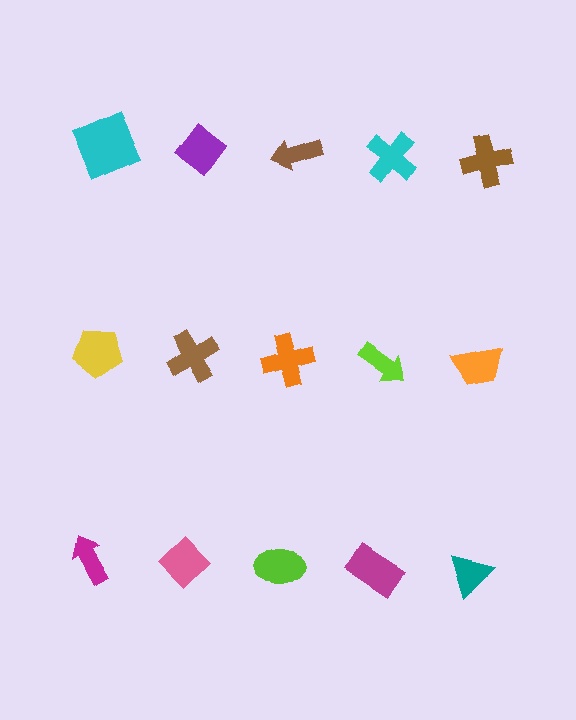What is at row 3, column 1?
A magenta arrow.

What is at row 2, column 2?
A brown cross.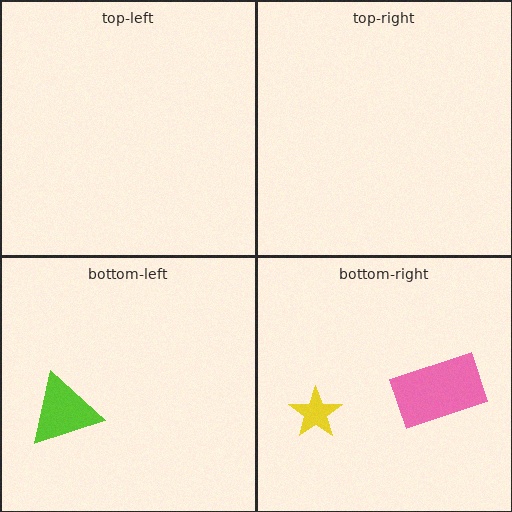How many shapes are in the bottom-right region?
2.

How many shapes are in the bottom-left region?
1.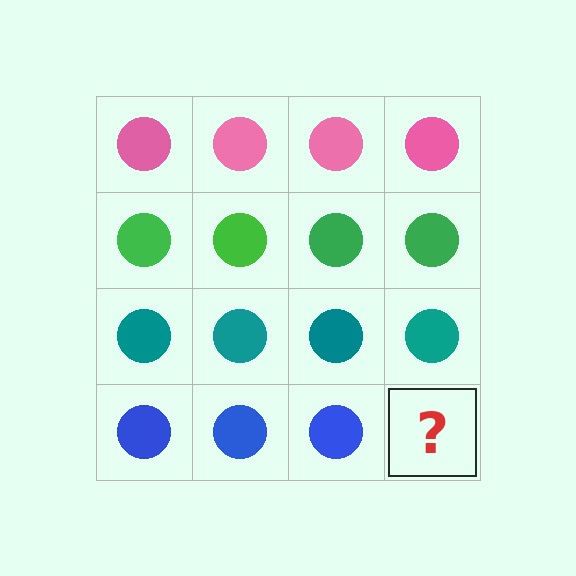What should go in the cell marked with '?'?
The missing cell should contain a blue circle.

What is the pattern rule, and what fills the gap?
The rule is that each row has a consistent color. The gap should be filled with a blue circle.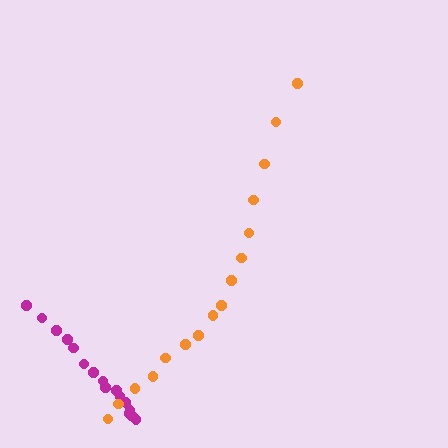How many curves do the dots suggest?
There are 2 distinct paths.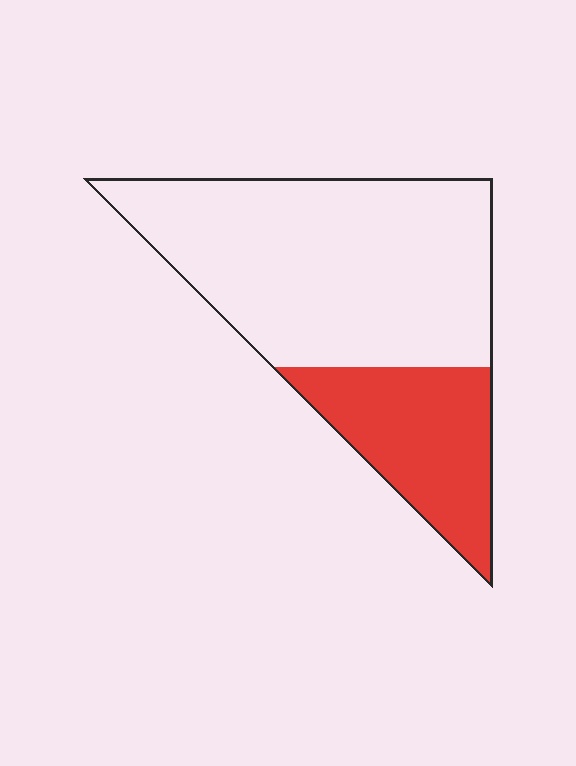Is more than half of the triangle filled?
No.